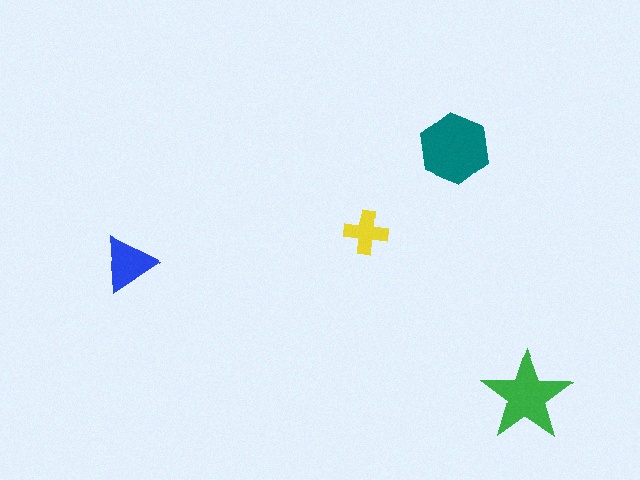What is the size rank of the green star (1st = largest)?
2nd.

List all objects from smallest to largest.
The yellow cross, the blue triangle, the green star, the teal hexagon.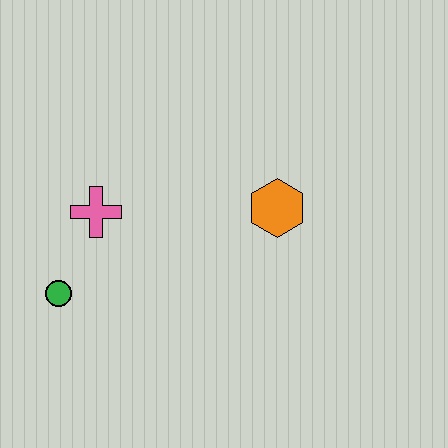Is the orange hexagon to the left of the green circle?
No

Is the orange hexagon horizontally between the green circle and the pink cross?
No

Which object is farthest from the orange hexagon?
The green circle is farthest from the orange hexagon.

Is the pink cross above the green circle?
Yes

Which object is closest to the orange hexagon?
The pink cross is closest to the orange hexagon.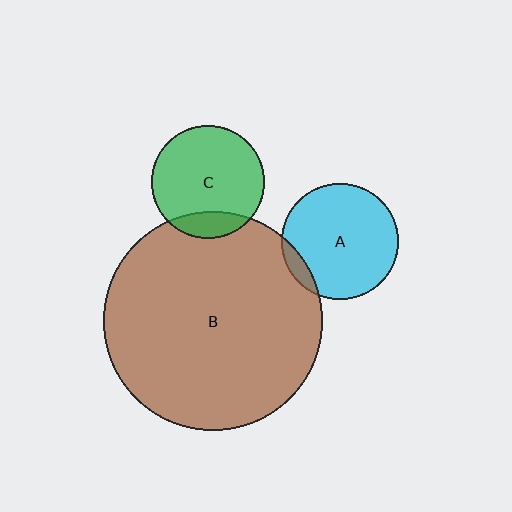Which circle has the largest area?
Circle B (brown).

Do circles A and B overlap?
Yes.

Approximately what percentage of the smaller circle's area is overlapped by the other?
Approximately 10%.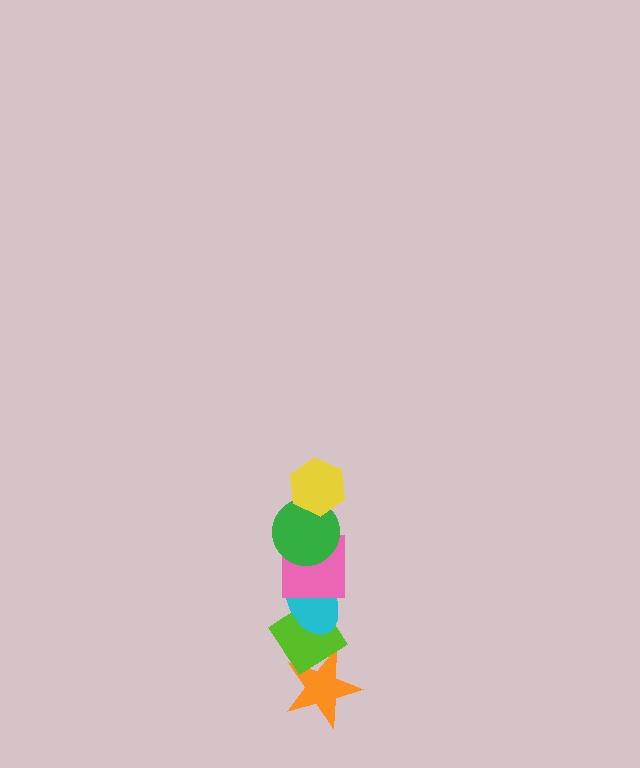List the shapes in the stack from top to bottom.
From top to bottom: the yellow hexagon, the green circle, the pink square, the cyan ellipse, the lime diamond, the orange star.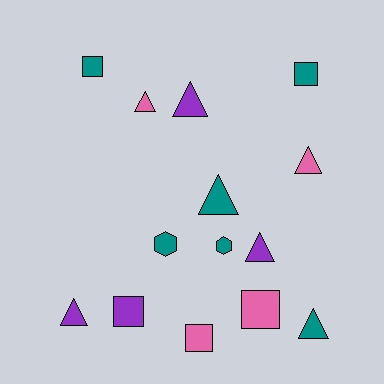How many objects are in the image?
There are 14 objects.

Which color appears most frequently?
Teal, with 6 objects.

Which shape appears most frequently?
Triangle, with 7 objects.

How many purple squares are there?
There is 1 purple square.